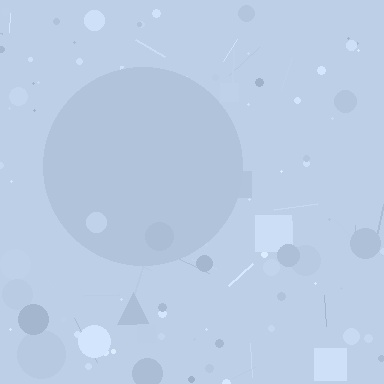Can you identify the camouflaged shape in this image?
The camouflaged shape is a circle.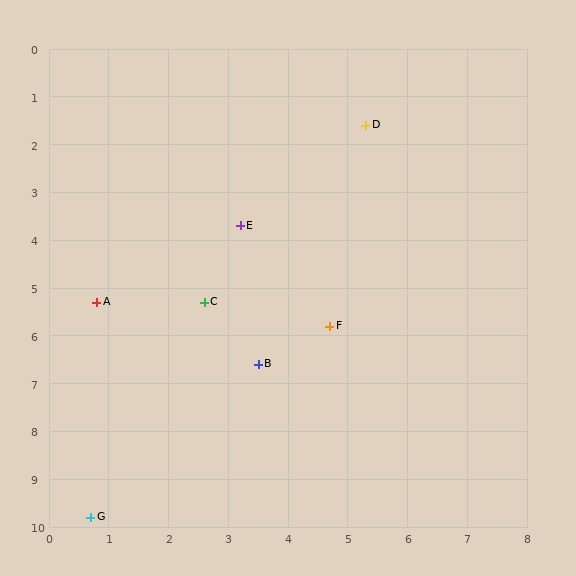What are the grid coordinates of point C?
Point C is at approximately (2.6, 5.3).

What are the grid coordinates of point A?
Point A is at approximately (0.8, 5.3).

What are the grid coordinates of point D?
Point D is at approximately (5.3, 1.6).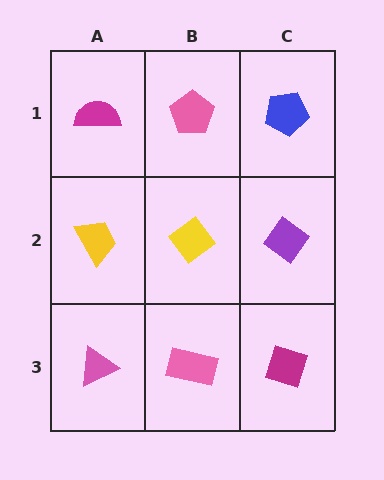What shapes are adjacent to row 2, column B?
A pink pentagon (row 1, column B), a pink rectangle (row 3, column B), a yellow trapezoid (row 2, column A), a purple diamond (row 2, column C).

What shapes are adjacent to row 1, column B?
A yellow diamond (row 2, column B), a magenta semicircle (row 1, column A), a blue pentagon (row 1, column C).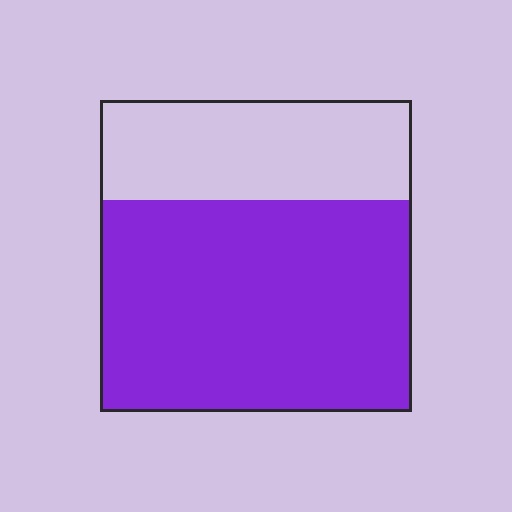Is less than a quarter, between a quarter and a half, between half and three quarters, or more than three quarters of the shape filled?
Between half and three quarters.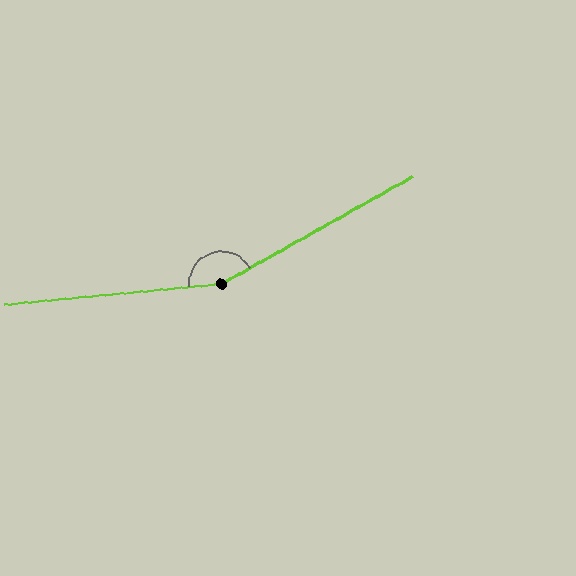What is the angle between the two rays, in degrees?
Approximately 156 degrees.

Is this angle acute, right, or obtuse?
It is obtuse.